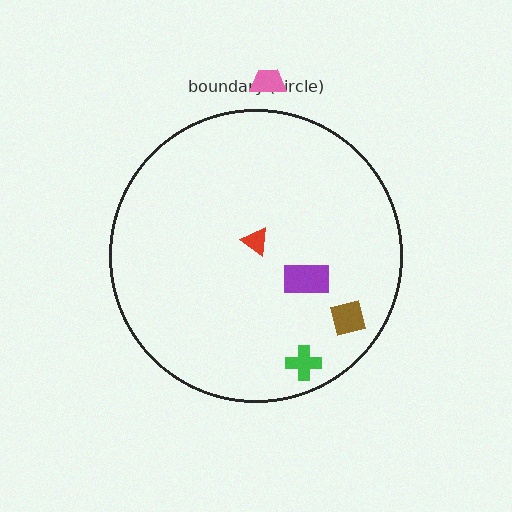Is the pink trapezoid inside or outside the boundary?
Outside.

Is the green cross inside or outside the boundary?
Inside.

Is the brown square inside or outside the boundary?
Inside.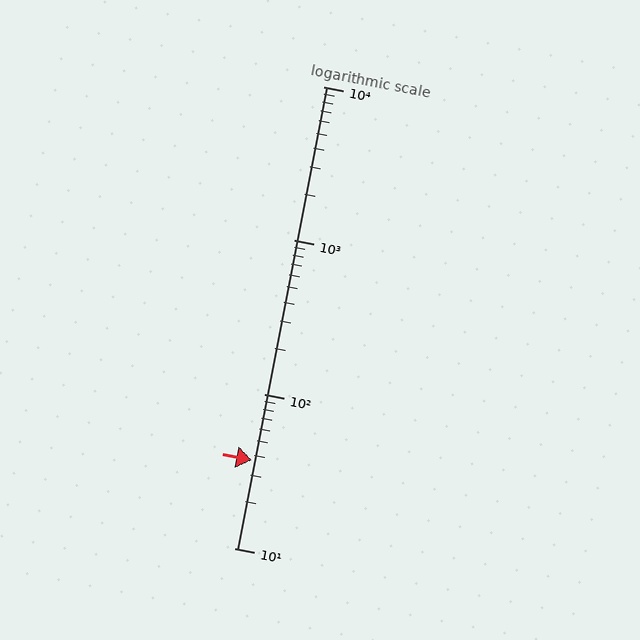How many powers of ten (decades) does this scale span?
The scale spans 3 decades, from 10 to 10000.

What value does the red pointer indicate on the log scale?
The pointer indicates approximately 37.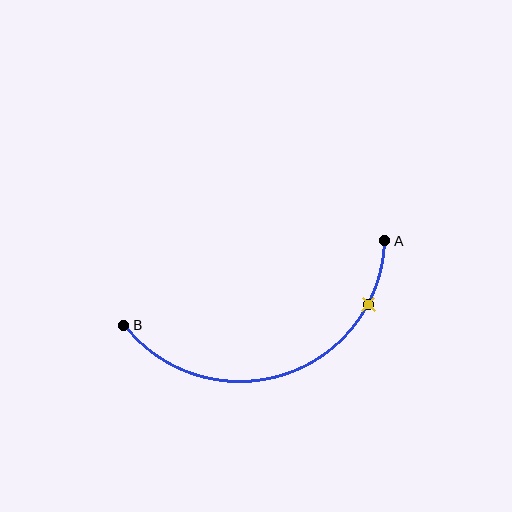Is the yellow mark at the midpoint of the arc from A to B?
No. The yellow mark lies on the arc but is closer to endpoint A. The arc midpoint would be at the point on the curve equidistant along the arc from both A and B.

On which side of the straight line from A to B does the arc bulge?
The arc bulges below the straight line connecting A and B.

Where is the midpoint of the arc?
The arc midpoint is the point on the curve farthest from the straight line joining A and B. It sits below that line.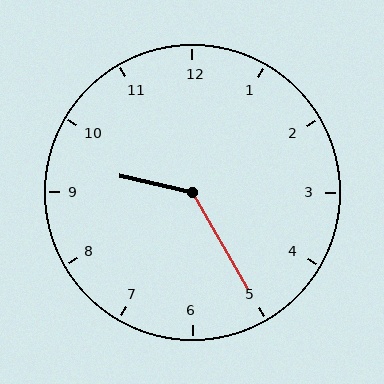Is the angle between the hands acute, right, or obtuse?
It is obtuse.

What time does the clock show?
9:25.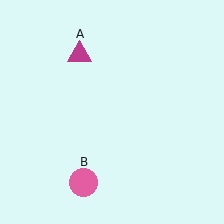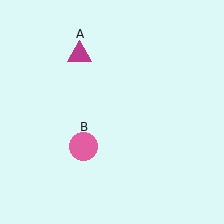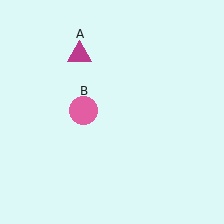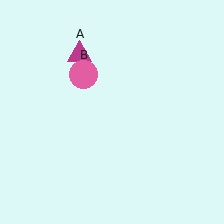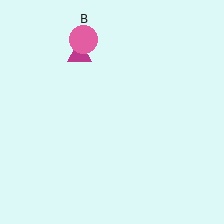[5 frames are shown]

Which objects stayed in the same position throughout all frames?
Magenta triangle (object A) remained stationary.